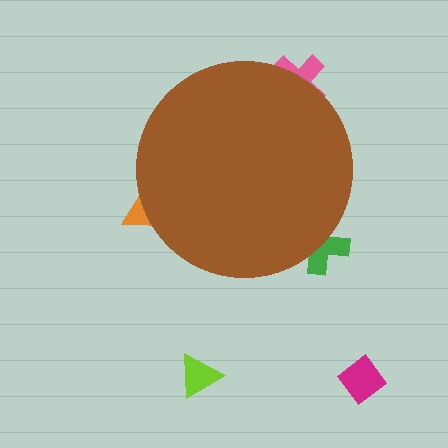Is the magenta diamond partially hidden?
No, the magenta diamond is fully visible.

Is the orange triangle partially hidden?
Yes, the orange triangle is partially hidden behind the brown circle.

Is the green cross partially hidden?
Yes, the green cross is partially hidden behind the brown circle.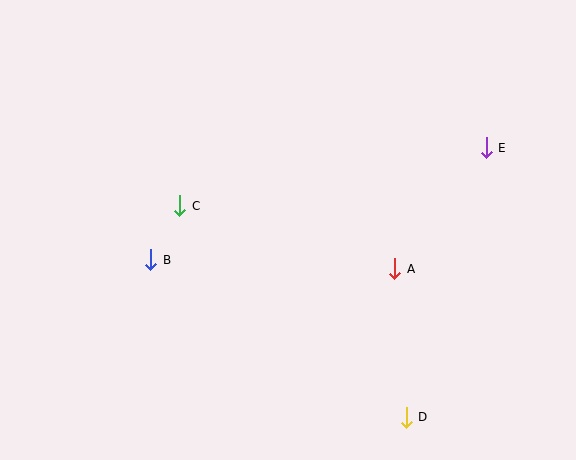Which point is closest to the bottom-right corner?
Point D is closest to the bottom-right corner.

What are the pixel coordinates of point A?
Point A is at (395, 269).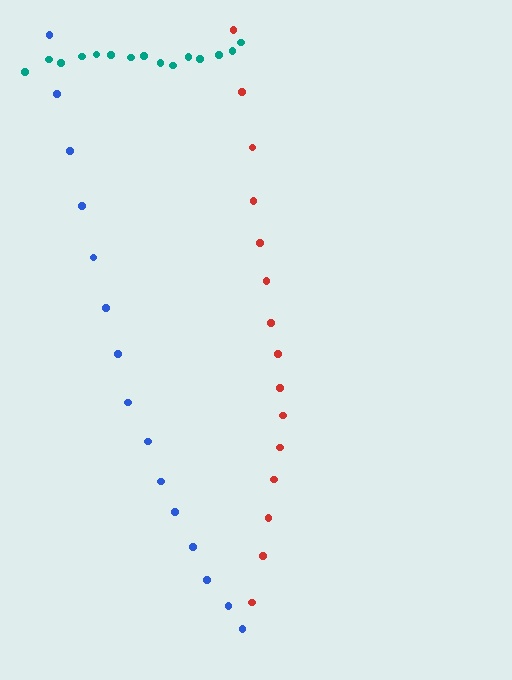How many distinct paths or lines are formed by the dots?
There are 3 distinct paths.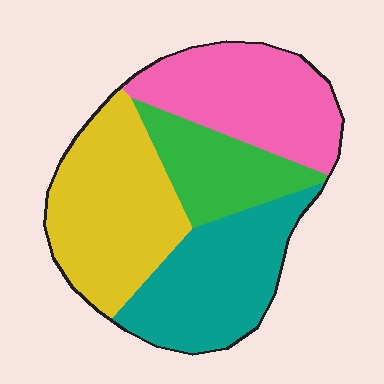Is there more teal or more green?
Teal.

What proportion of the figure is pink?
Pink takes up between a quarter and a half of the figure.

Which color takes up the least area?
Green, at roughly 15%.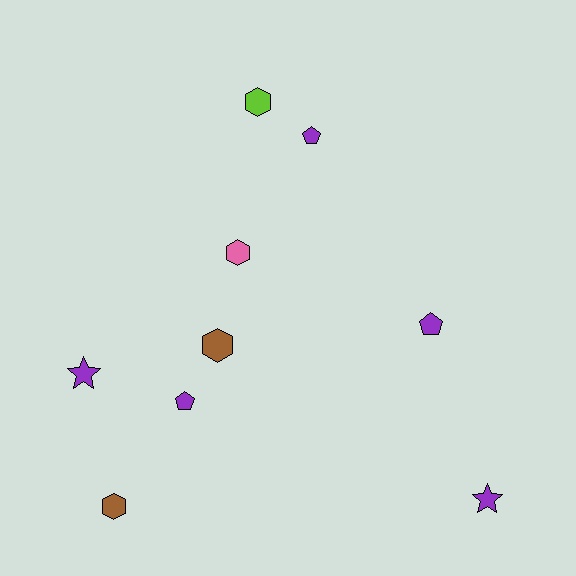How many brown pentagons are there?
There are no brown pentagons.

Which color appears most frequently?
Purple, with 5 objects.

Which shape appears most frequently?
Hexagon, with 4 objects.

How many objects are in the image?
There are 9 objects.